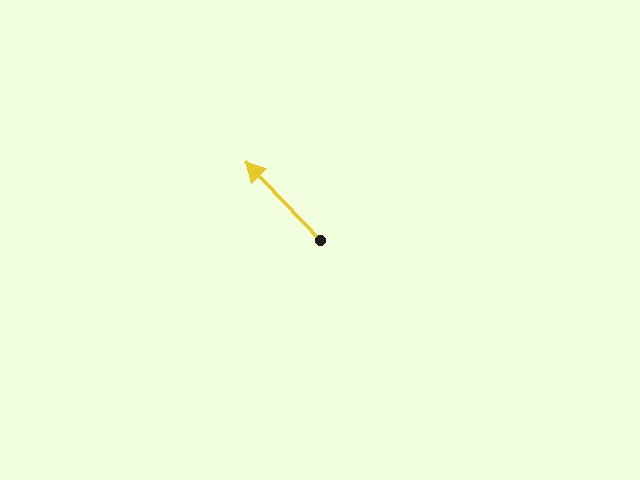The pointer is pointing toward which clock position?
Roughly 11 o'clock.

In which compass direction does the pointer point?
Northwest.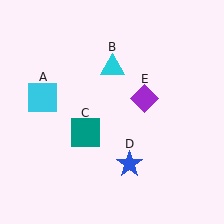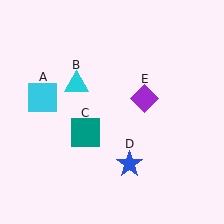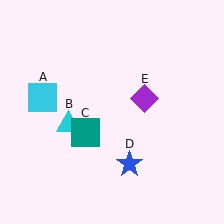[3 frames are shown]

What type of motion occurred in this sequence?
The cyan triangle (object B) rotated counterclockwise around the center of the scene.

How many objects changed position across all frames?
1 object changed position: cyan triangle (object B).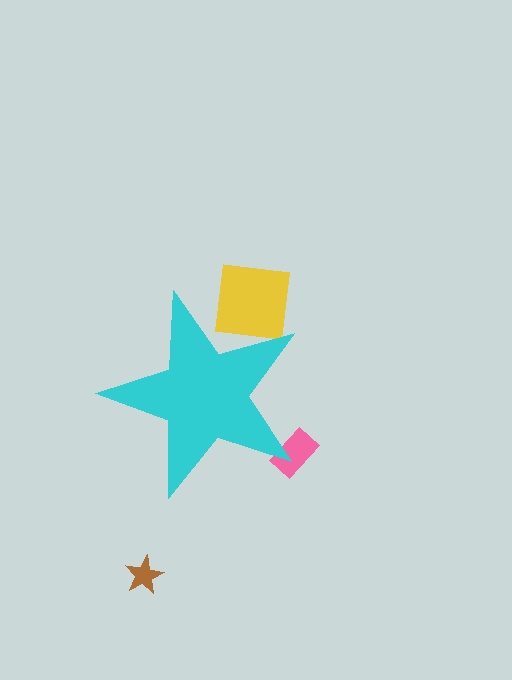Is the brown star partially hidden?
No, the brown star is fully visible.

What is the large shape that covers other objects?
A cyan star.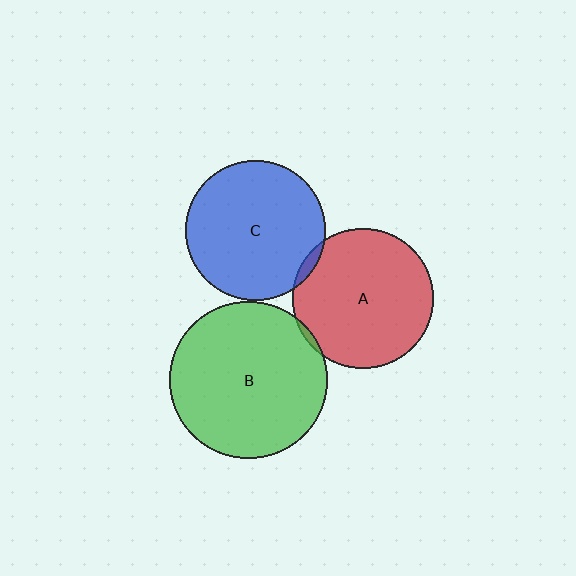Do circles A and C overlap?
Yes.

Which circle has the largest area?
Circle B (green).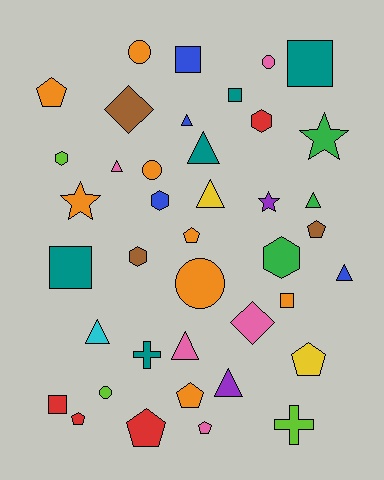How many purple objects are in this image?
There are 2 purple objects.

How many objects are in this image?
There are 40 objects.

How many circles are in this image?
There are 5 circles.